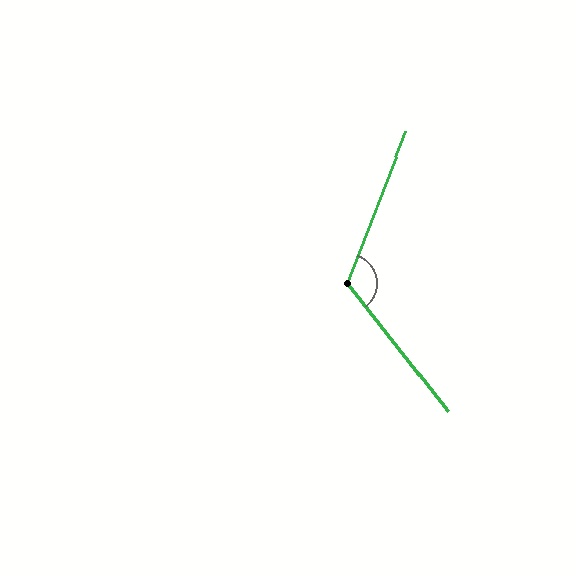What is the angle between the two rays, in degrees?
Approximately 121 degrees.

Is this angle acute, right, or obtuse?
It is obtuse.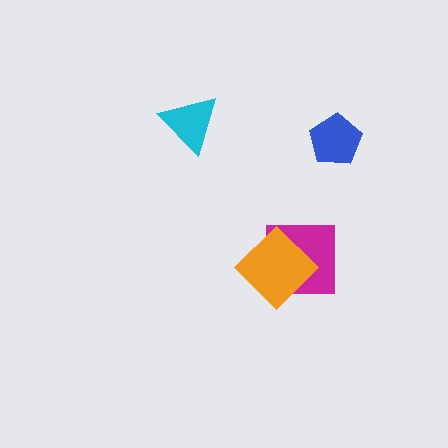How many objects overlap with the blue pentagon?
0 objects overlap with the blue pentagon.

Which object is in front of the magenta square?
The orange diamond is in front of the magenta square.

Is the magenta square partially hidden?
Yes, it is partially covered by another shape.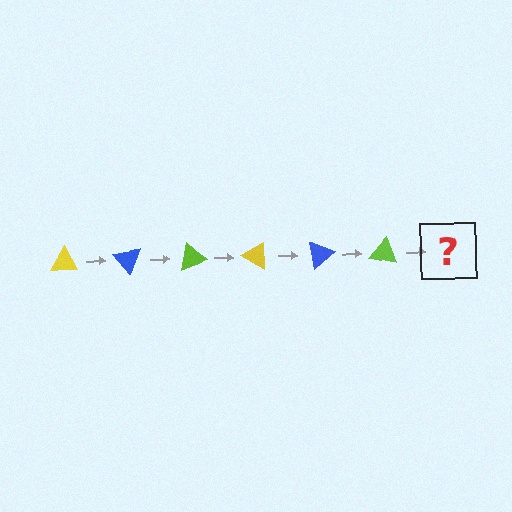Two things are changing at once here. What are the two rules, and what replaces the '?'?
The two rules are that it rotates 50 degrees each step and the color cycles through yellow, blue, and lime. The '?' should be a yellow triangle, rotated 300 degrees from the start.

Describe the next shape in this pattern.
It should be a yellow triangle, rotated 300 degrees from the start.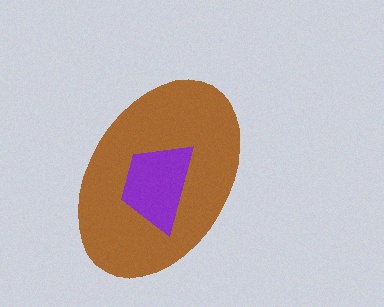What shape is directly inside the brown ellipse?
The purple trapezoid.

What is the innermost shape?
The purple trapezoid.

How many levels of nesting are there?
2.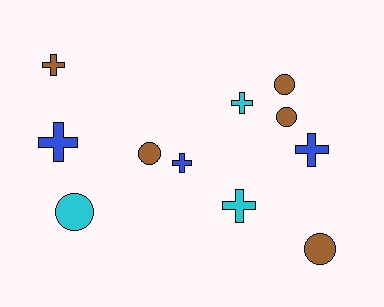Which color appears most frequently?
Brown, with 5 objects.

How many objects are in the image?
There are 11 objects.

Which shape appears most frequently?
Cross, with 6 objects.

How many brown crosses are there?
There is 1 brown cross.